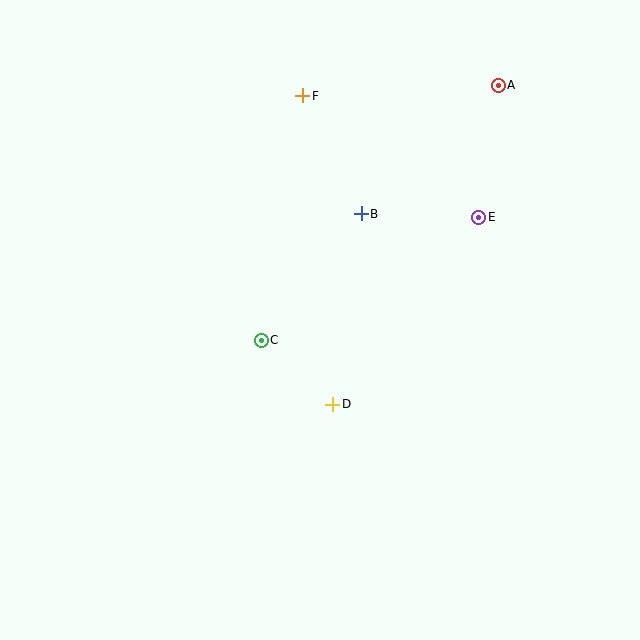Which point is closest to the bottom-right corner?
Point D is closest to the bottom-right corner.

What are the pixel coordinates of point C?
Point C is at (261, 340).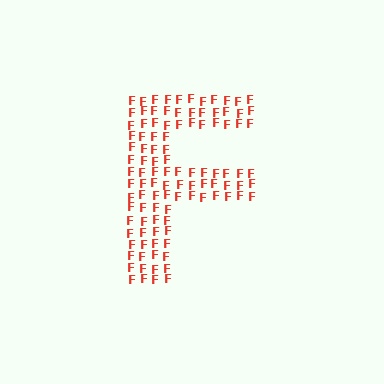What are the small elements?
The small elements are letter F's.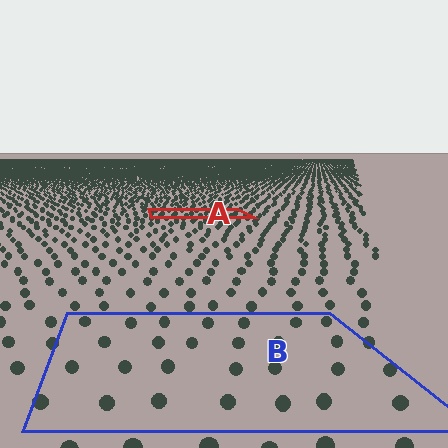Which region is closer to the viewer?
Region B is closer. The texture elements there are larger and more spread out.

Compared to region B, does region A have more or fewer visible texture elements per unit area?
Region A has more texture elements per unit area — they are packed more densely because it is farther away.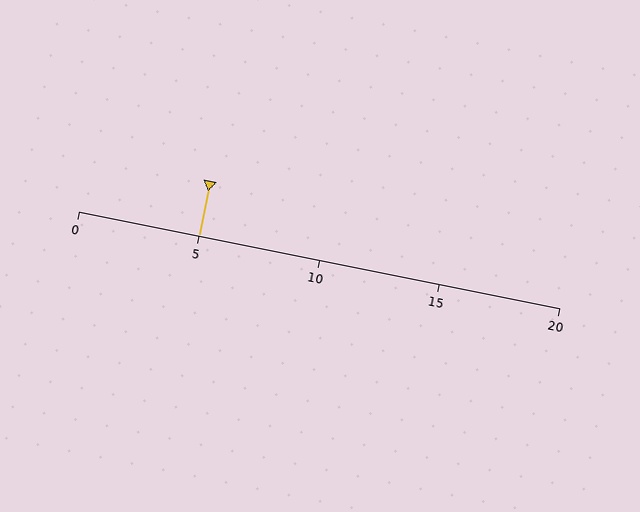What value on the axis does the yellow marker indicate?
The marker indicates approximately 5.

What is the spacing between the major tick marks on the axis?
The major ticks are spaced 5 apart.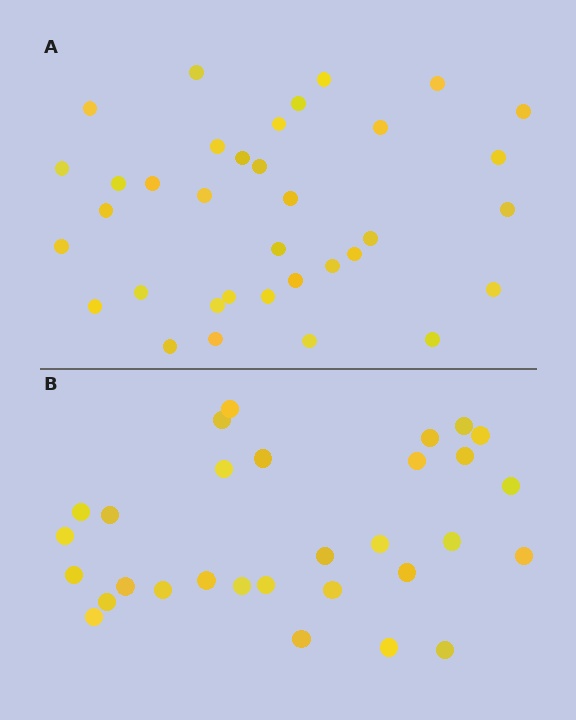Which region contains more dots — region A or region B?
Region A (the top region) has more dots.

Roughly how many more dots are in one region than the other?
Region A has about 5 more dots than region B.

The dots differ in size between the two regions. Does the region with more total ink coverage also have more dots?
No. Region B has more total ink coverage because its dots are larger, but region A actually contains more individual dots. Total area can be misleading — the number of items is what matters here.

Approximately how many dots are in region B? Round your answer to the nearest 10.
About 30 dots.